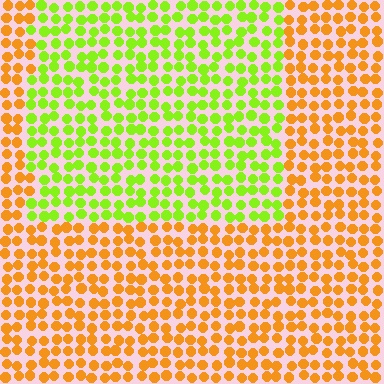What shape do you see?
I see a rectangle.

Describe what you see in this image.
The image is filled with small orange elements in a uniform arrangement. A rectangle-shaped region is visible where the elements are tinted to a slightly different hue, forming a subtle color boundary.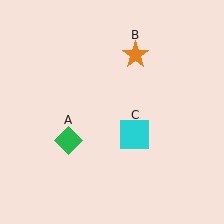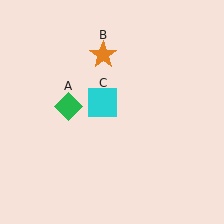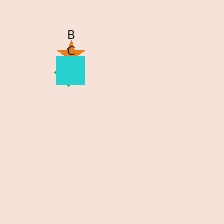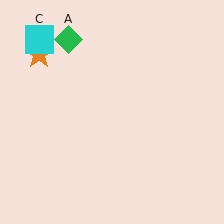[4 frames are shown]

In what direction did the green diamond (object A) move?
The green diamond (object A) moved up.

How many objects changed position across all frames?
3 objects changed position: green diamond (object A), orange star (object B), cyan square (object C).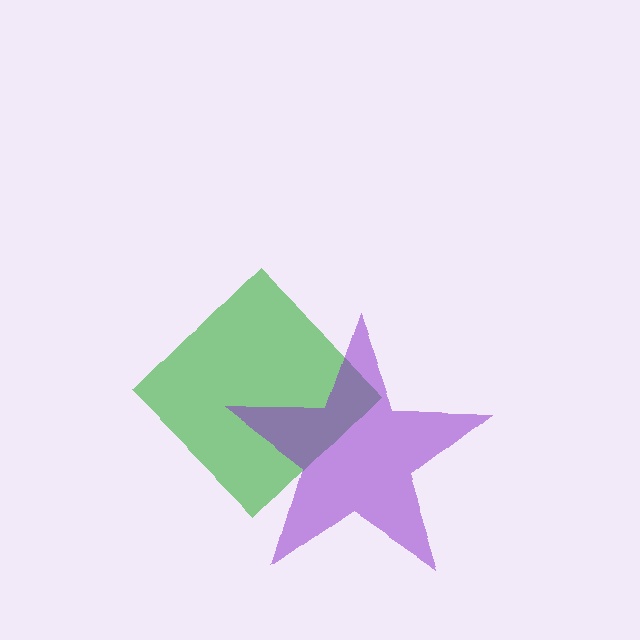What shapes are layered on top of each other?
The layered shapes are: a green diamond, a purple star.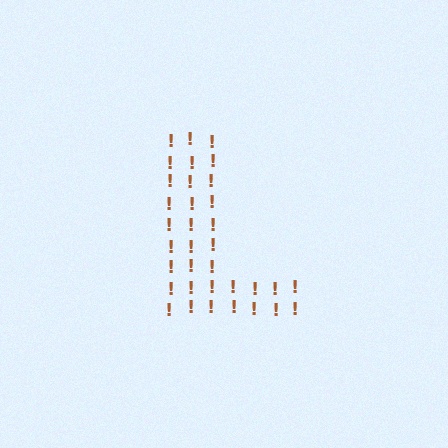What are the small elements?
The small elements are exclamation marks.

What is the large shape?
The large shape is the letter L.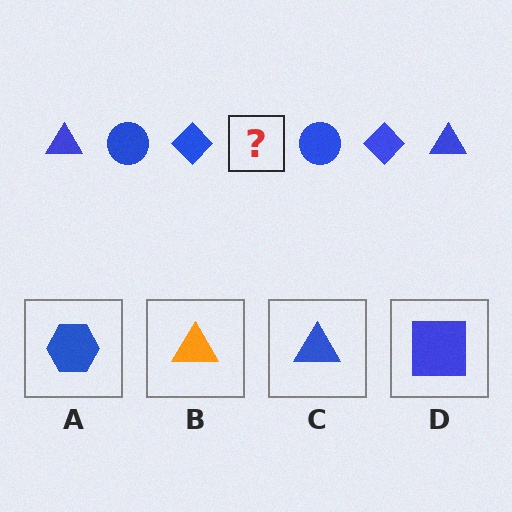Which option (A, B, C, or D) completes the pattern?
C.